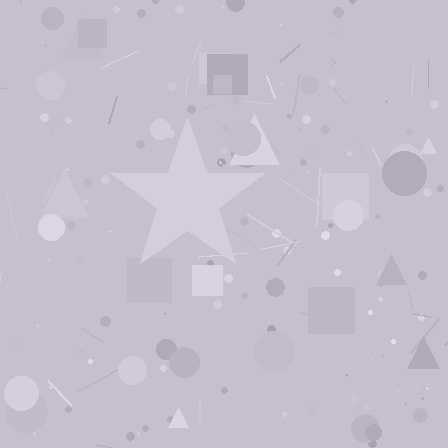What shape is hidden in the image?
A star is hidden in the image.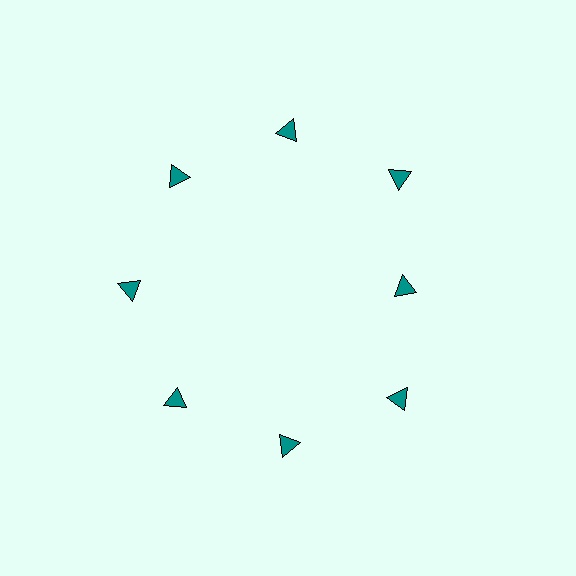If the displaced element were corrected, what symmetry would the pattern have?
It would have 8-fold rotational symmetry — the pattern would map onto itself every 45 degrees.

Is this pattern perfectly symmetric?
No. The 8 teal triangles are arranged in a ring, but one element near the 3 o'clock position is pulled inward toward the center, breaking the 8-fold rotational symmetry.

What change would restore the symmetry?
The symmetry would be restored by moving it outward, back onto the ring so that all 8 triangles sit at equal angles and equal distance from the center.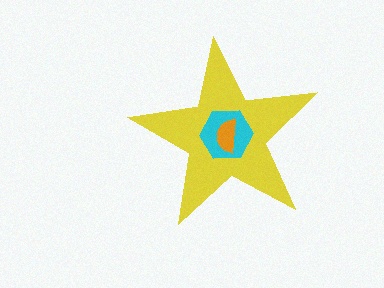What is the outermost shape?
The yellow star.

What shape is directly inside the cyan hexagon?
The orange semicircle.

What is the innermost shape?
The orange semicircle.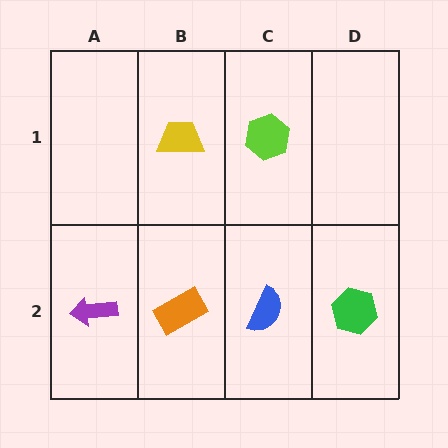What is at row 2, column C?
A blue semicircle.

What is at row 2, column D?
A green hexagon.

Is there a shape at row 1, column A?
No, that cell is empty.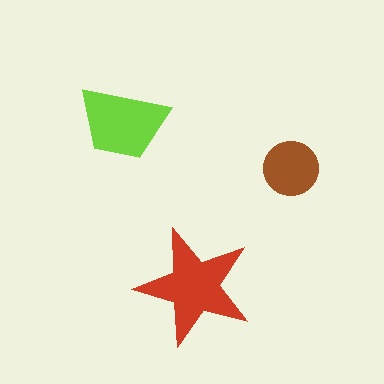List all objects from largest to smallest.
The red star, the lime trapezoid, the brown circle.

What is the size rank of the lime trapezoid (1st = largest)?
2nd.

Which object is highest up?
The lime trapezoid is topmost.